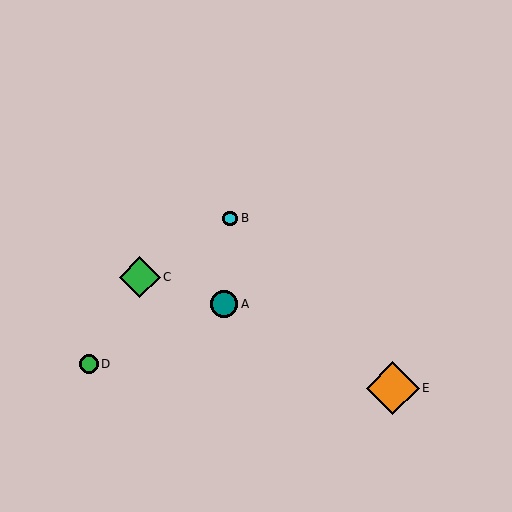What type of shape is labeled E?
Shape E is an orange diamond.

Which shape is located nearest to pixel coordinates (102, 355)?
The green circle (labeled D) at (89, 364) is nearest to that location.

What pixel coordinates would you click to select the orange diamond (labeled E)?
Click at (393, 388) to select the orange diamond E.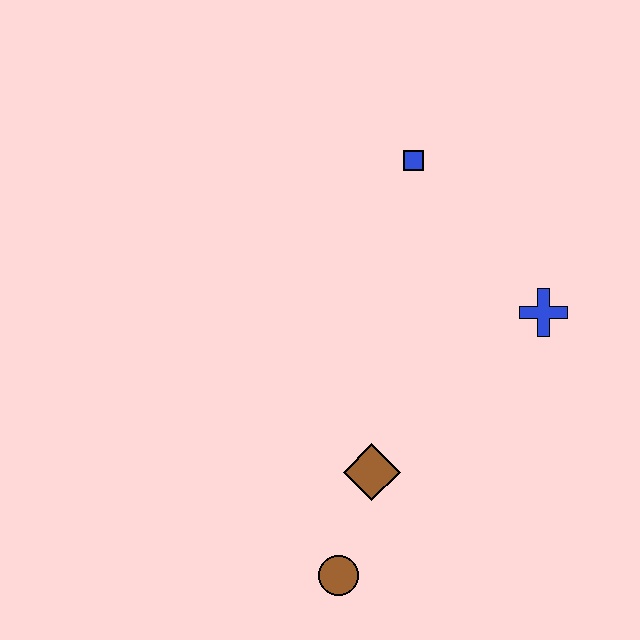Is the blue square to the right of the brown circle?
Yes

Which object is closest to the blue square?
The blue cross is closest to the blue square.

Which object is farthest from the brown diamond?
The blue square is farthest from the brown diamond.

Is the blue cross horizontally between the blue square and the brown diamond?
No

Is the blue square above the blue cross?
Yes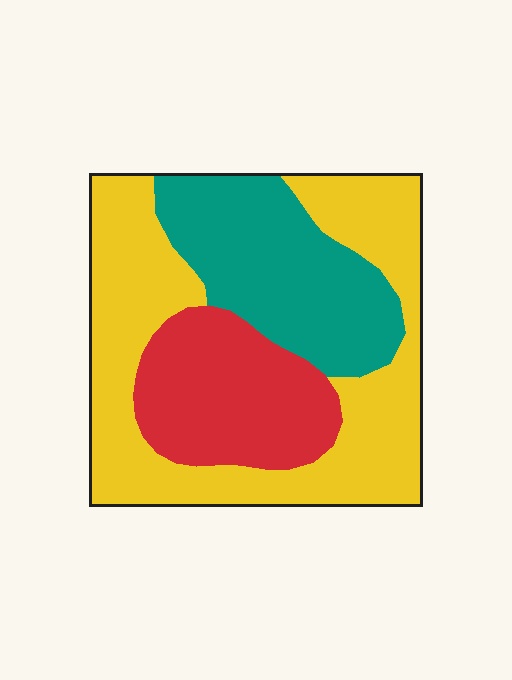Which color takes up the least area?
Red, at roughly 25%.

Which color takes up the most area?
Yellow, at roughly 50%.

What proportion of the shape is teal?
Teal covers about 25% of the shape.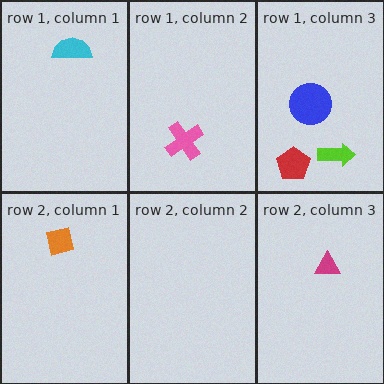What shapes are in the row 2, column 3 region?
The magenta triangle.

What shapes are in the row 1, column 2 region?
The pink cross.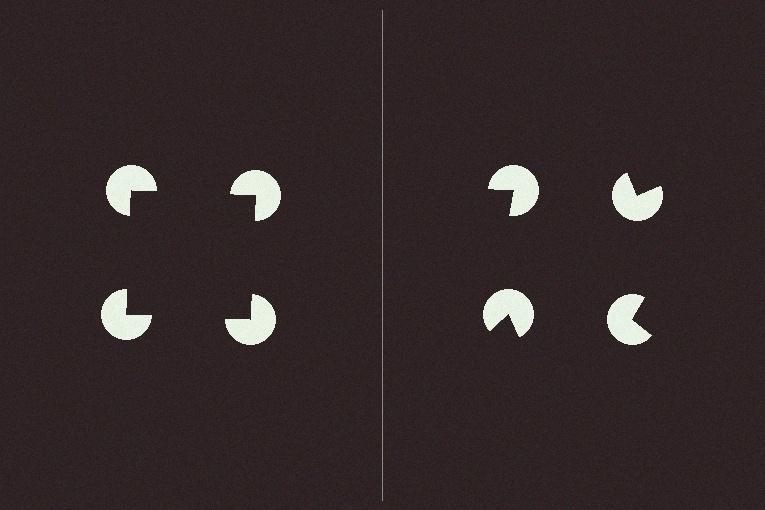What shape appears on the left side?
An illusory square.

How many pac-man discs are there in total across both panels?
8 — 4 on each side.